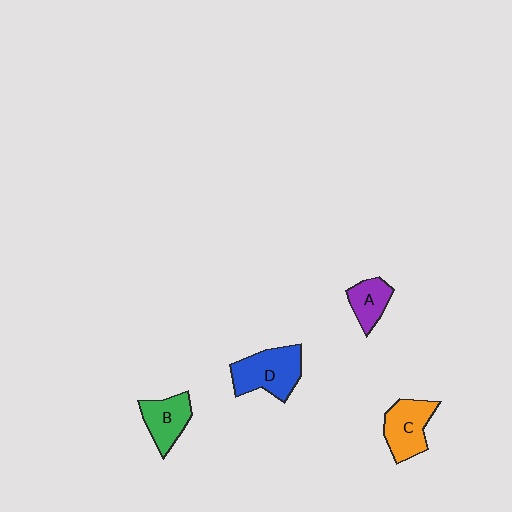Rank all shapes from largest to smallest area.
From largest to smallest: D (blue), C (orange), B (green), A (purple).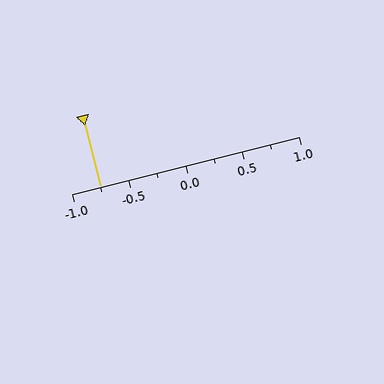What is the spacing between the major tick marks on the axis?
The major ticks are spaced 0.5 apart.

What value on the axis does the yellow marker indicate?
The marker indicates approximately -0.75.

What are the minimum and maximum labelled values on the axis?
The axis runs from -1.0 to 1.0.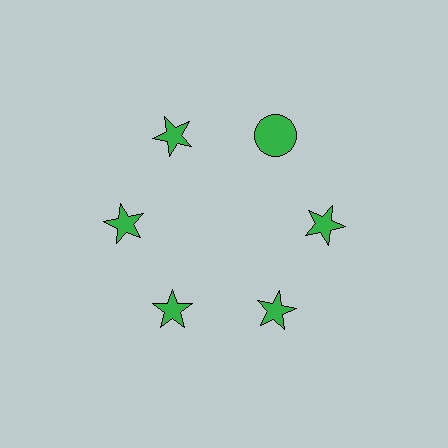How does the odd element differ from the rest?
It has a different shape: circle instead of star.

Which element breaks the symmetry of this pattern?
The green circle at roughly the 1 o'clock position breaks the symmetry. All other shapes are green stars.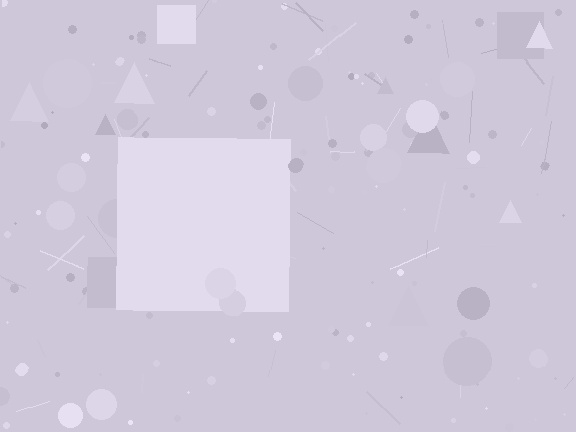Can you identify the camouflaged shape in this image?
The camouflaged shape is a square.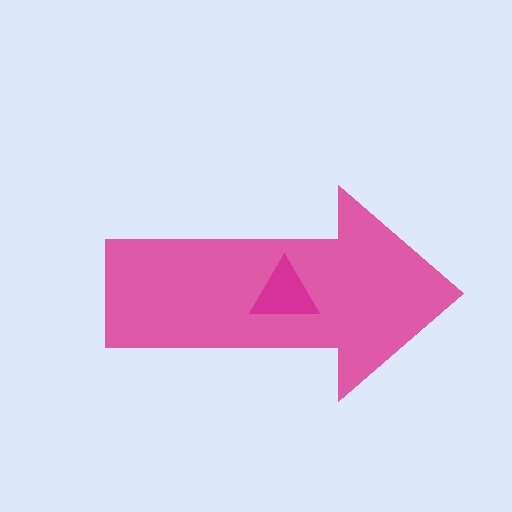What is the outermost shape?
The pink arrow.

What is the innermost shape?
The magenta triangle.